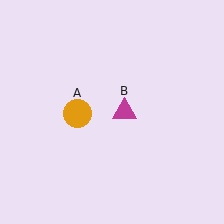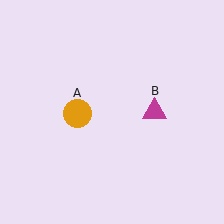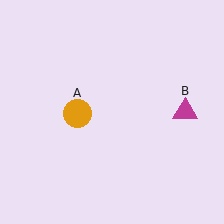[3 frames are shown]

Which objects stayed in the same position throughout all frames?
Orange circle (object A) remained stationary.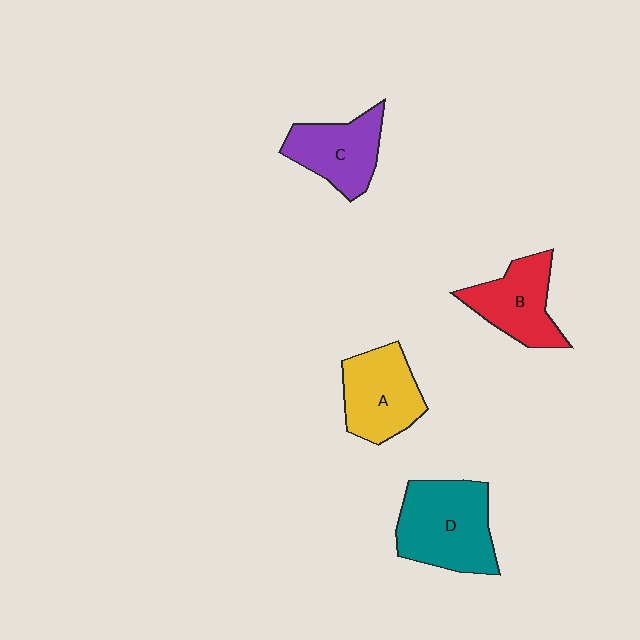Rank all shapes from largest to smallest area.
From largest to smallest: D (teal), A (yellow), B (red), C (purple).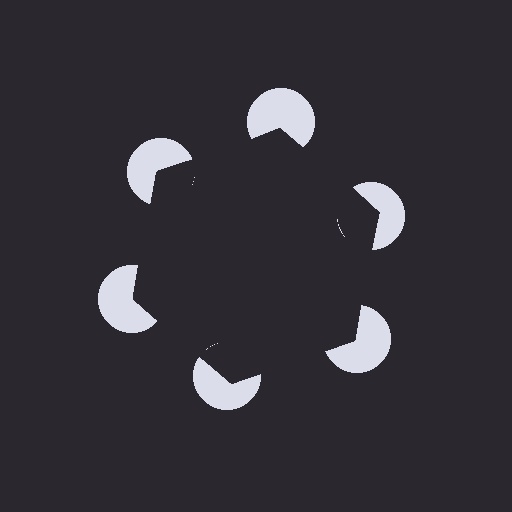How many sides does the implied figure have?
6 sides.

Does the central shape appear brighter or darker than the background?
It typically appears slightly darker than the background, even though no actual brightness change is drawn.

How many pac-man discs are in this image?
There are 6 — one at each vertex of the illusory hexagon.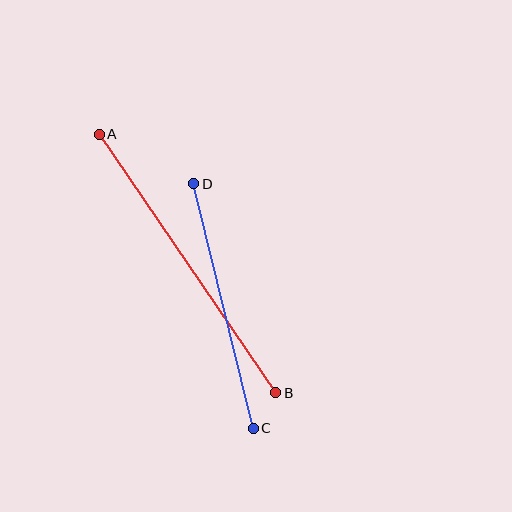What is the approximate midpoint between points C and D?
The midpoint is at approximately (224, 306) pixels.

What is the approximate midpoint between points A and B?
The midpoint is at approximately (187, 263) pixels.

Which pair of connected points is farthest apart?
Points A and B are farthest apart.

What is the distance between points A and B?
The distance is approximately 313 pixels.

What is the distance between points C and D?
The distance is approximately 252 pixels.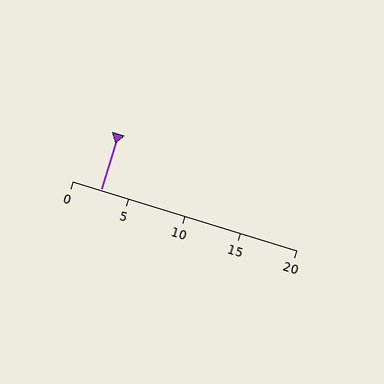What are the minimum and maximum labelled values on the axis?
The axis runs from 0 to 20.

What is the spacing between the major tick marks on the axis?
The major ticks are spaced 5 apart.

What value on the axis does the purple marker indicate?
The marker indicates approximately 2.5.